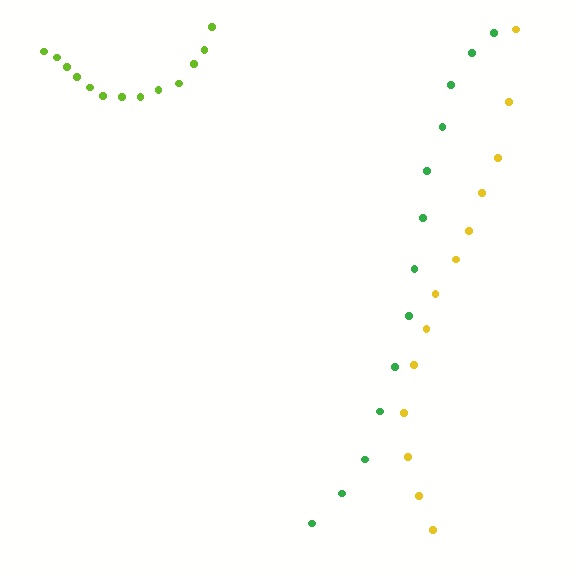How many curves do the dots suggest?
There are 3 distinct paths.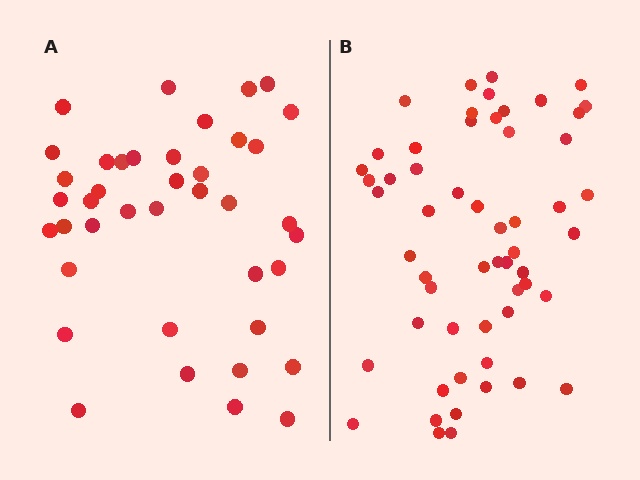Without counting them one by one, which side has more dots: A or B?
Region B (the right region) has more dots.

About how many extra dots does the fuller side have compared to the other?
Region B has approximately 15 more dots than region A.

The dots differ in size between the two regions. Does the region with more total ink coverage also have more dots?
No. Region A has more total ink coverage because its dots are larger, but region B actually contains more individual dots. Total area can be misleading — the number of items is what matters here.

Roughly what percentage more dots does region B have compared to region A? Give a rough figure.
About 40% more.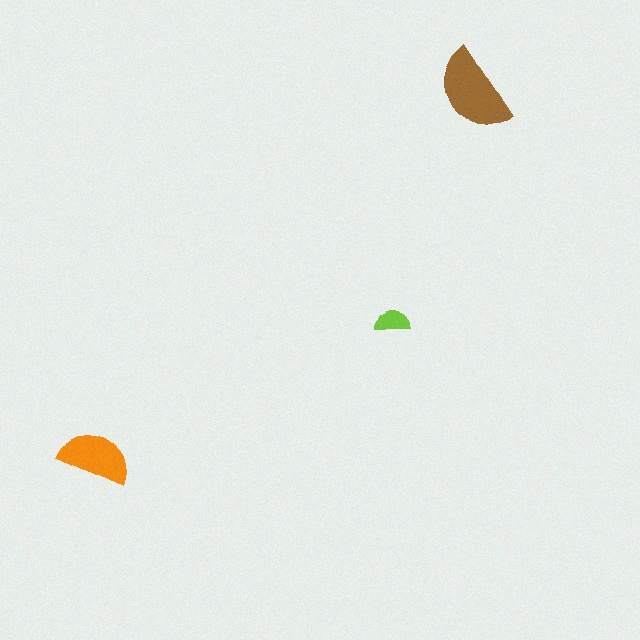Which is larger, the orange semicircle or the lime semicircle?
The orange one.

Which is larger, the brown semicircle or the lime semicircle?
The brown one.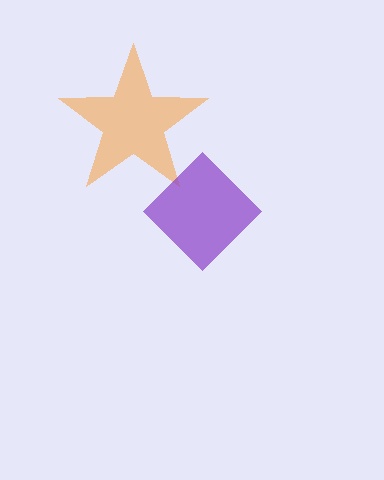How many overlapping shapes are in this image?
There are 2 overlapping shapes in the image.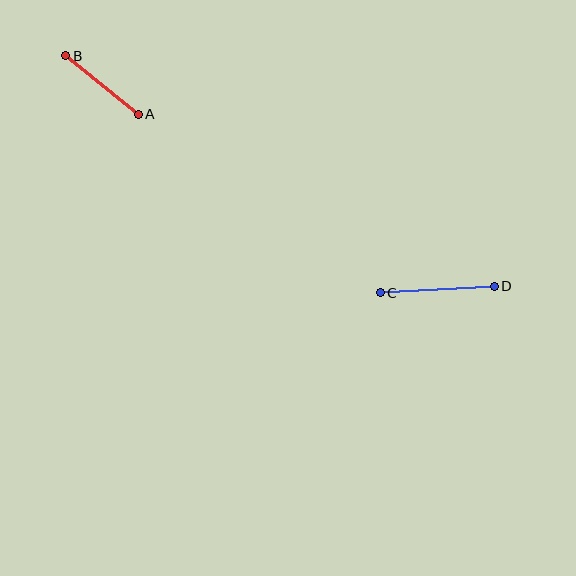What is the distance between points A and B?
The distance is approximately 93 pixels.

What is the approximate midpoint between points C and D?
The midpoint is at approximately (437, 290) pixels.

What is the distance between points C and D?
The distance is approximately 114 pixels.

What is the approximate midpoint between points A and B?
The midpoint is at approximately (102, 85) pixels.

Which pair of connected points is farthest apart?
Points C and D are farthest apart.